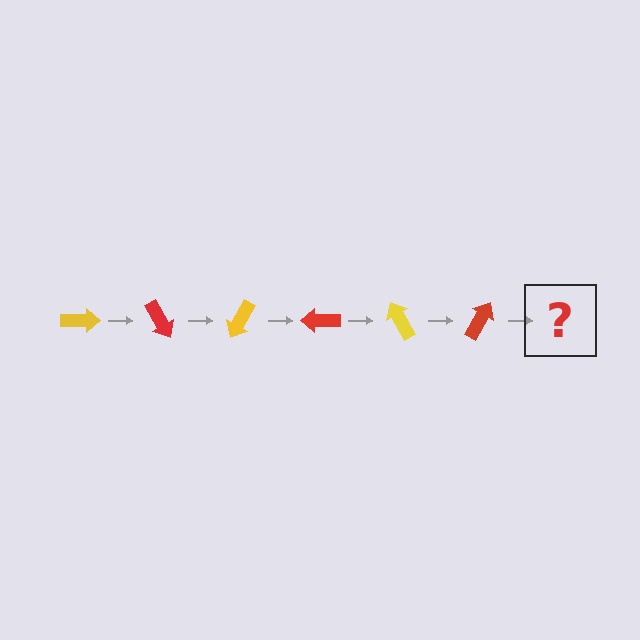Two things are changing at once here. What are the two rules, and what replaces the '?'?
The two rules are that it rotates 60 degrees each step and the color cycles through yellow and red. The '?' should be a yellow arrow, rotated 360 degrees from the start.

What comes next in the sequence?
The next element should be a yellow arrow, rotated 360 degrees from the start.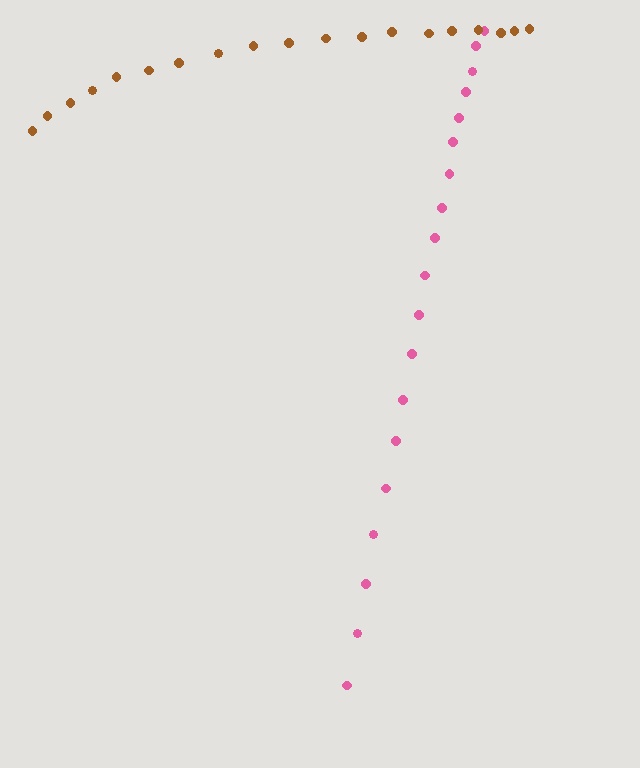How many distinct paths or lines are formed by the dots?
There are 2 distinct paths.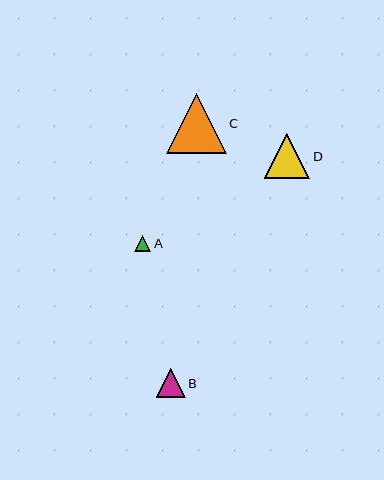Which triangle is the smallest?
Triangle A is the smallest with a size of approximately 16 pixels.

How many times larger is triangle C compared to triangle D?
Triangle C is approximately 1.3 times the size of triangle D.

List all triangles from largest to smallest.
From largest to smallest: C, D, B, A.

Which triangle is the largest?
Triangle C is the largest with a size of approximately 60 pixels.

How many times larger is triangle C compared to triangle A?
Triangle C is approximately 3.7 times the size of triangle A.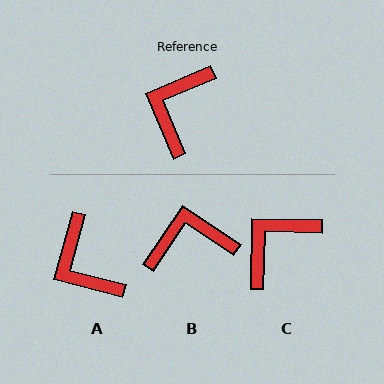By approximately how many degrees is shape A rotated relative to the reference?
Approximately 52 degrees counter-clockwise.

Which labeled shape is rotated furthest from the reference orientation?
B, about 57 degrees away.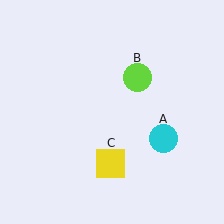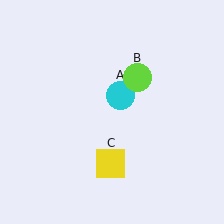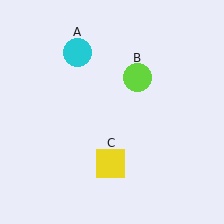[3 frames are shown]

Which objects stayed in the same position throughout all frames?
Lime circle (object B) and yellow square (object C) remained stationary.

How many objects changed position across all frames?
1 object changed position: cyan circle (object A).